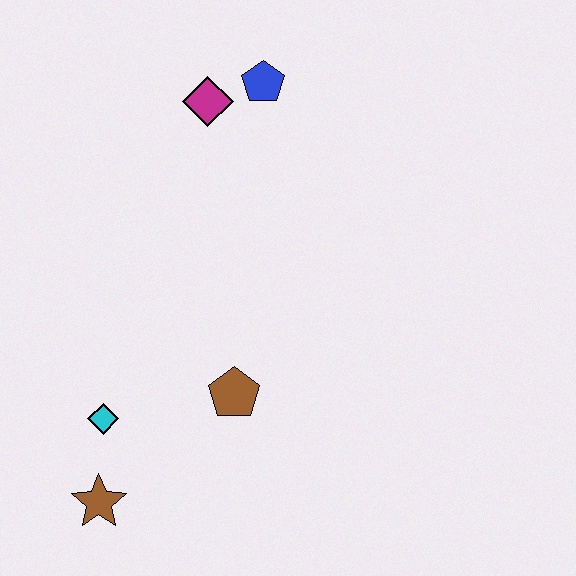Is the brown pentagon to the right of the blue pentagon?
No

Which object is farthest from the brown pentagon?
The blue pentagon is farthest from the brown pentagon.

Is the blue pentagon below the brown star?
No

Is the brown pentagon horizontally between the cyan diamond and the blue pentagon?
Yes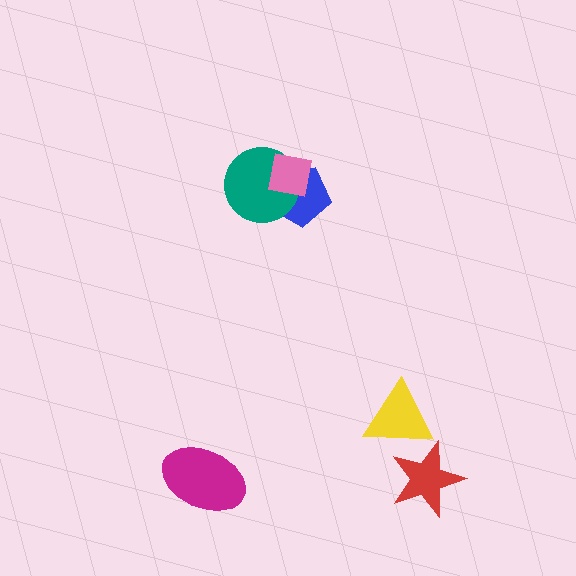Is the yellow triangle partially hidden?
Yes, it is partially covered by another shape.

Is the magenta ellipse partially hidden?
No, no other shape covers it.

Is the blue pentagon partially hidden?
Yes, it is partially covered by another shape.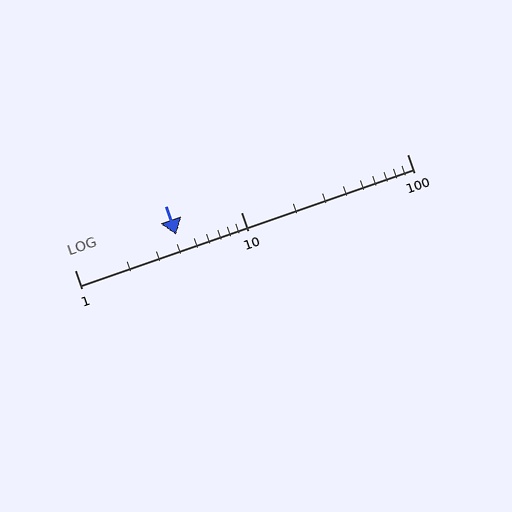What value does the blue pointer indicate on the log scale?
The pointer indicates approximately 4.1.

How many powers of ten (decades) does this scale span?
The scale spans 2 decades, from 1 to 100.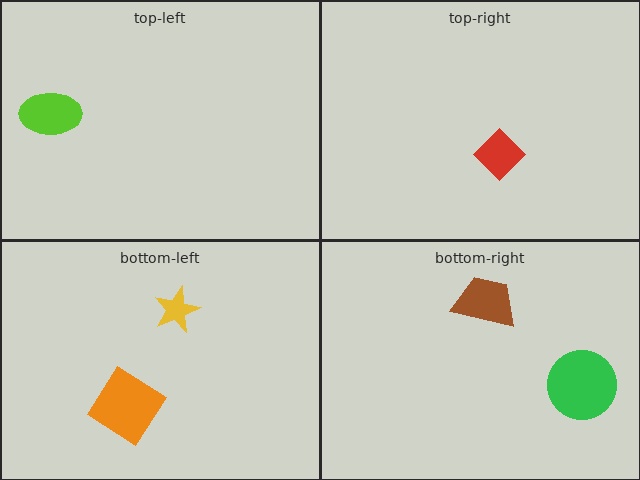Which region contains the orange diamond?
The bottom-left region.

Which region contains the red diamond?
The top-right region.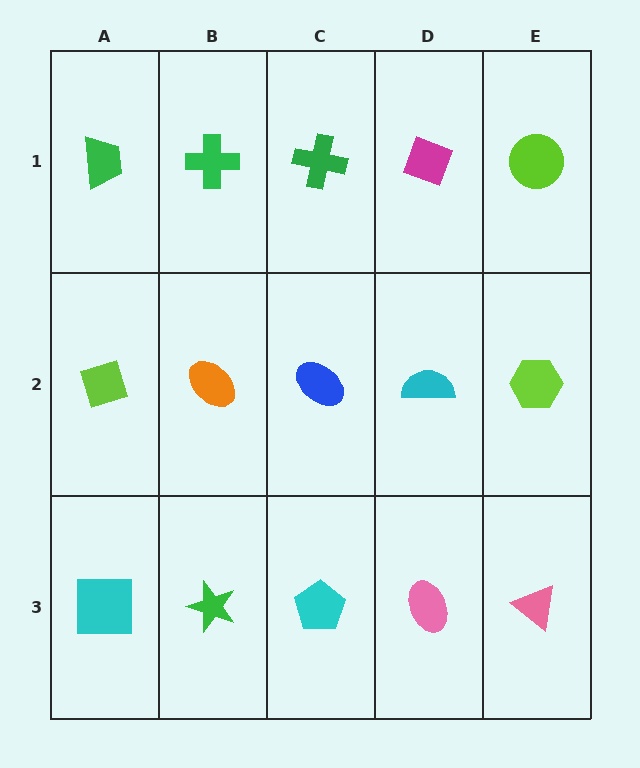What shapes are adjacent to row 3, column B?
An orange ellipse (row 2, column B), a cyan square (row 3, column A), a cyan pentagon (row 3, column C).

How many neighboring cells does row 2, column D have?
4.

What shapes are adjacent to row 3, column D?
A cyan semicircle (row 2, column D), a cyan pentagon (row 3, column C), a pink triangle (row 3, column E).